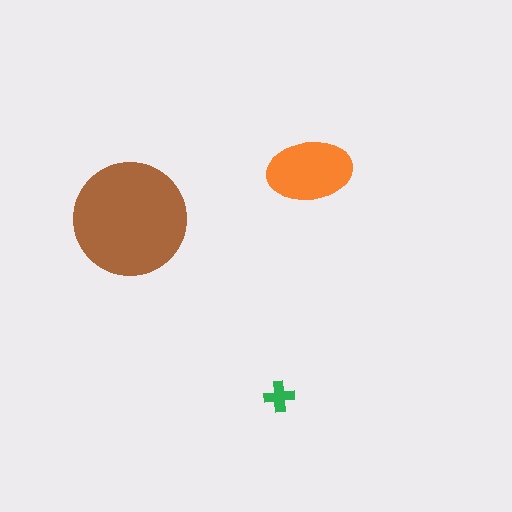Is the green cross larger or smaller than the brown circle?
Smaller.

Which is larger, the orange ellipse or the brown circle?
The brown circle.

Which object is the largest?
The brown circle.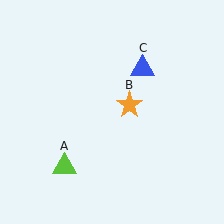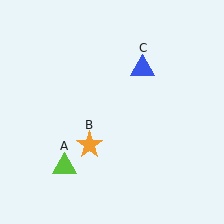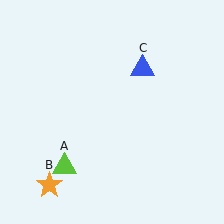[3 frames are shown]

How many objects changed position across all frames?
1 object changed position: orange star (object B).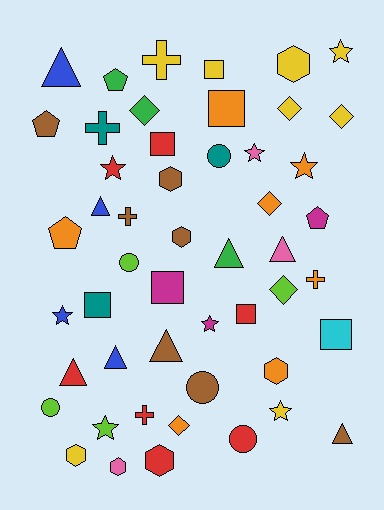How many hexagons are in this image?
There are 7 hexagons.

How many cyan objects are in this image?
There is 1 cyan object.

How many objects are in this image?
There are 50 objects.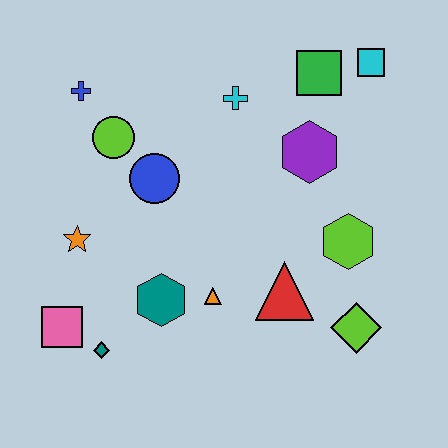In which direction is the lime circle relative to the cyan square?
The lime circle is to the left of the cyan square.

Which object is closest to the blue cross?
The lime circle is closest to the blue cross.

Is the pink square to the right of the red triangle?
No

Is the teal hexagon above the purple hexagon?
No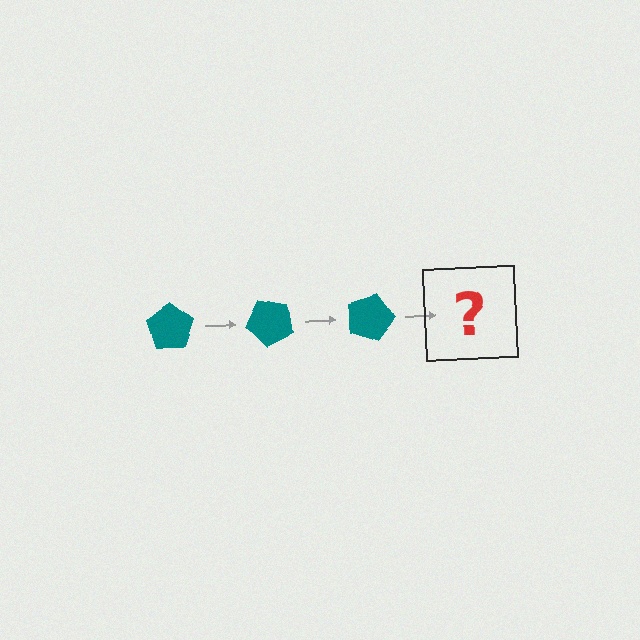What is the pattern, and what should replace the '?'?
The pattern is that the pentagon rotates 45 degrees each step. The '?' should be a teal pentagon rotated 135 degrees.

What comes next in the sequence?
The next element should be a teal pentagon rotated 135 degrees.